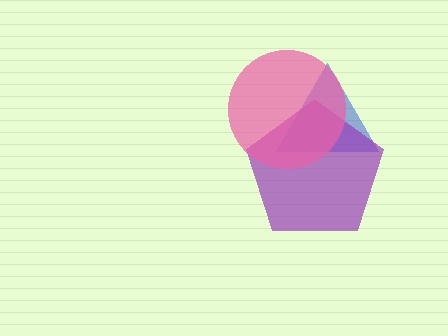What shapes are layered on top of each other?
The layered shapes are: a blue triangle, a purple pentagon, a pink circle.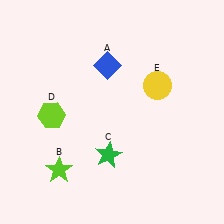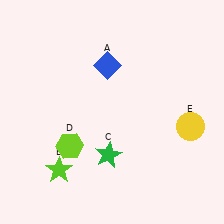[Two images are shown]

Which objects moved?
The objects that moved are: the lime hexagon (D), the yellow circle (E).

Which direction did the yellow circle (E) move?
The yellow circle (E) moved down.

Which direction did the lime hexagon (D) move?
The lime hexagon (D) moved down.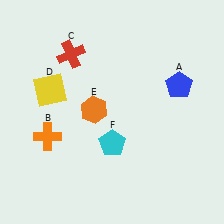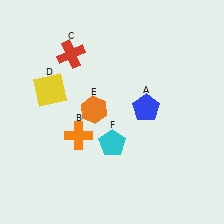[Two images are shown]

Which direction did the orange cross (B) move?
The orange cross (B) moved right.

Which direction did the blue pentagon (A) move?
The blue pentagon (A) moved left.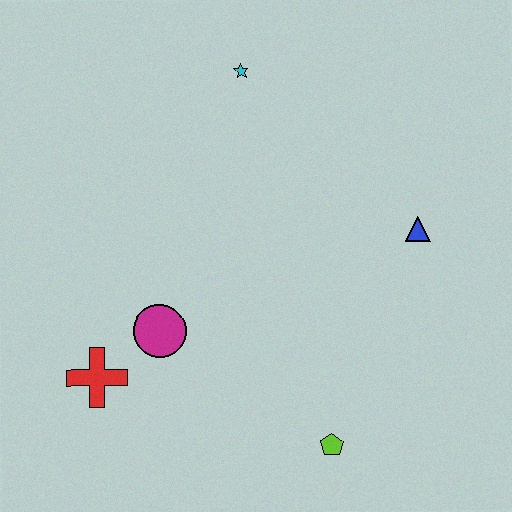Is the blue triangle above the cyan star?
No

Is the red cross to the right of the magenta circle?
No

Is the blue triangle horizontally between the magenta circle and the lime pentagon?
No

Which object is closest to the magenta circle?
The red cross is closest to the magenta circle.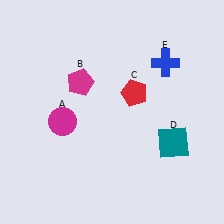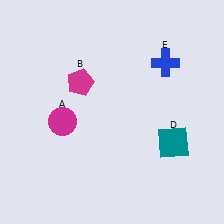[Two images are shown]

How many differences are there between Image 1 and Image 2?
There is 1 difference between the two images.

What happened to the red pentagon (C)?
The red pentagon (C) was removed in Image 2. It was in the top-right area of Image 1.